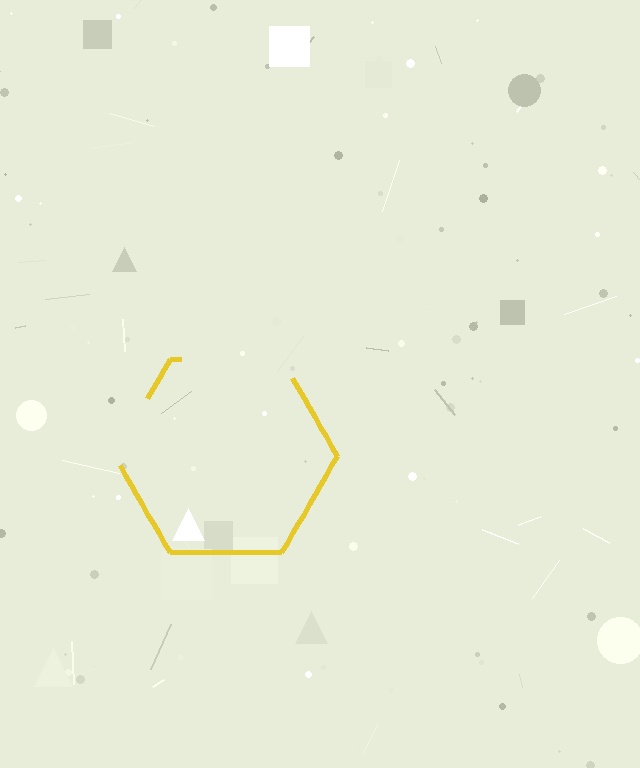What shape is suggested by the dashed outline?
The dashed outline suggests a hexagon.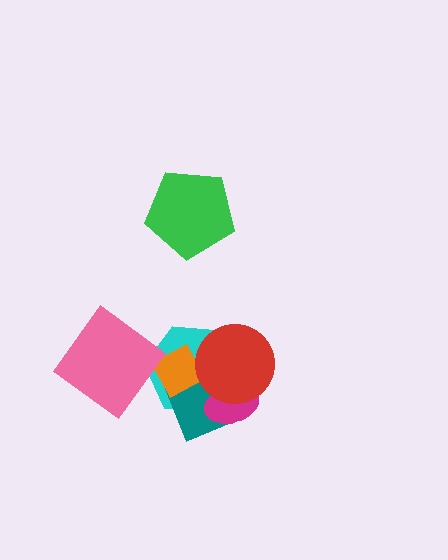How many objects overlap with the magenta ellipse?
3 objects overlap with the magenta ellipse.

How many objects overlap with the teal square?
4 objects overlap with the teal square.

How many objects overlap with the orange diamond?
3 objects overlap with the orange diamond.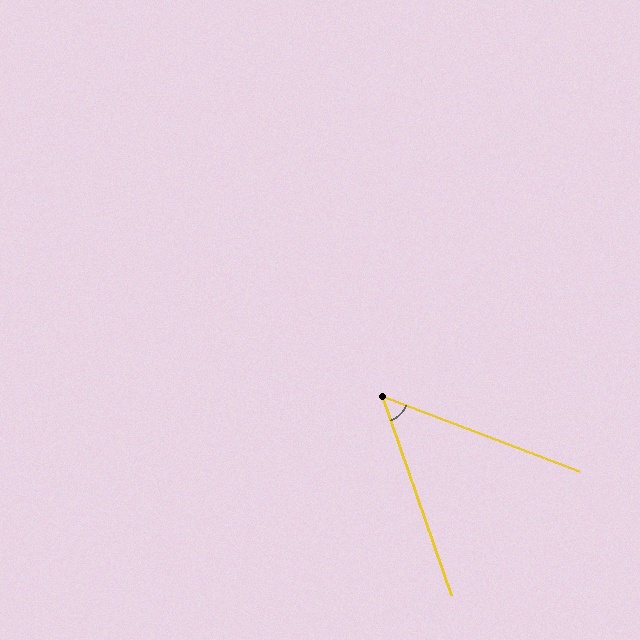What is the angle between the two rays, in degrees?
Approximately 50 degrees.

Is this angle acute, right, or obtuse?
It is acute.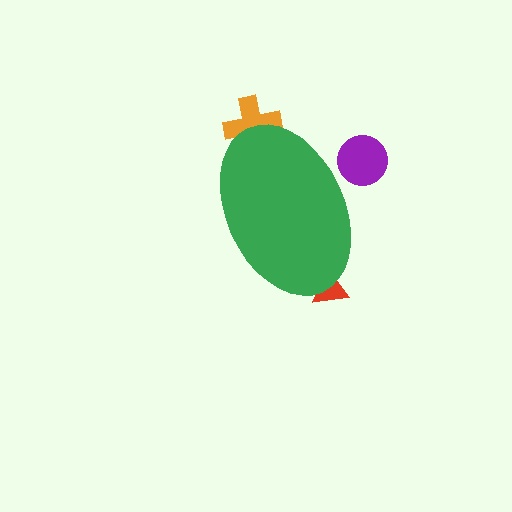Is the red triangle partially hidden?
Yes, the red triangle is partially hidden behind the green ellipse.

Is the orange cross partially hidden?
Yes, the orange cross is partially hidden behind the green ellipse.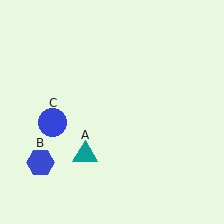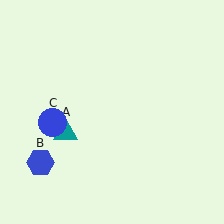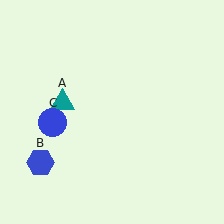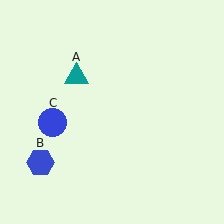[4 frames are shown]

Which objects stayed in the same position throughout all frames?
Blue hexagon (object B) and blue circle (object C) remained stationary.